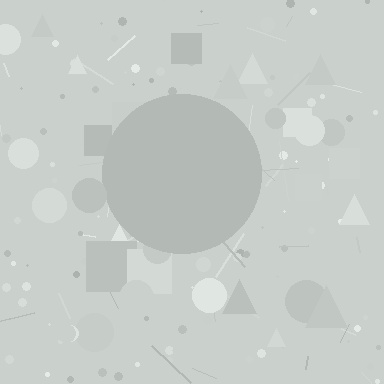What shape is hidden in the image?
A circle is hidden in the image.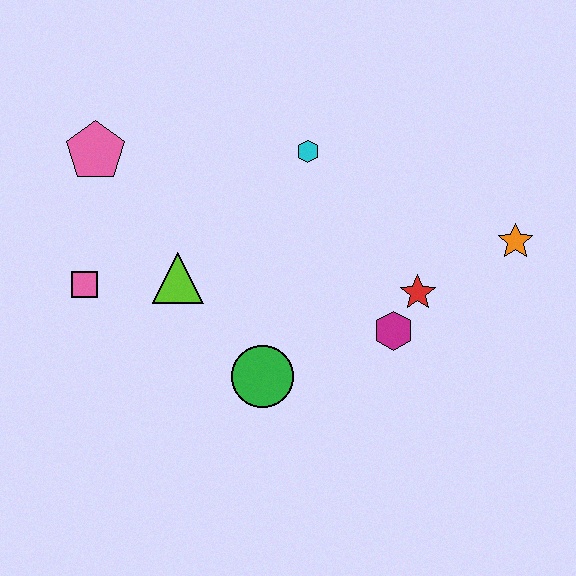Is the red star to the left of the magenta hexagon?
No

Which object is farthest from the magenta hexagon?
The pink pentagon is farthest from the magenta hexagon.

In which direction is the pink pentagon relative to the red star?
The pink pentagon is to the left of the red star.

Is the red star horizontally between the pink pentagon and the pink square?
No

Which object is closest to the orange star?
The red star is closest to the orange star.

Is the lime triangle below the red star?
No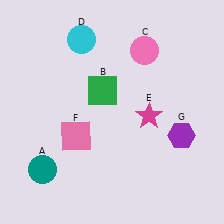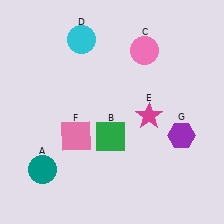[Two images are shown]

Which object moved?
The green square (B) moved down.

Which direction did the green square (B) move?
The green square (B) moved down.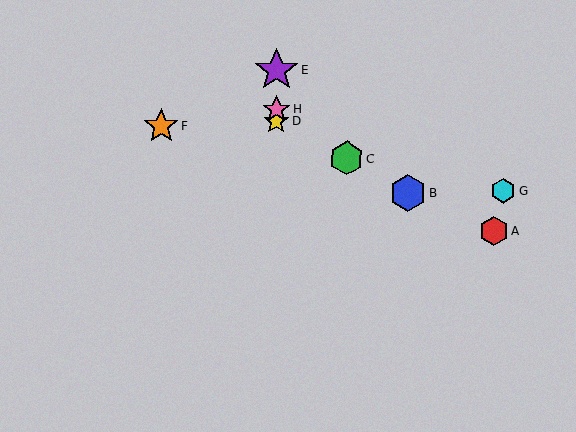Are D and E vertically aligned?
Yes, both are at x≈276.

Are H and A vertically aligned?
No, H is at x≈276 and A is at x≈494.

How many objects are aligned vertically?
3 objects (D, E, H) are aligned vertically.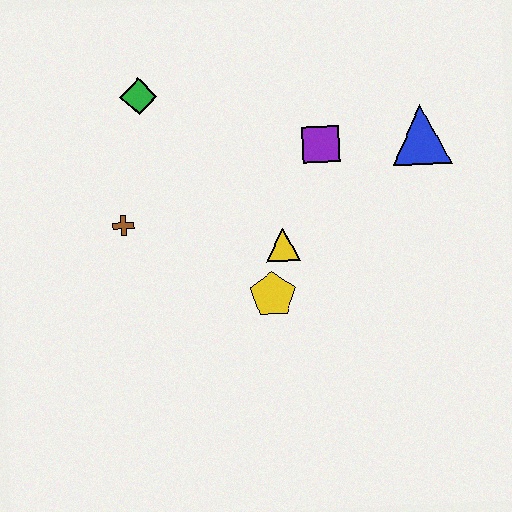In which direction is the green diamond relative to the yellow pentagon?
The green diamond is above the yellow pentagon.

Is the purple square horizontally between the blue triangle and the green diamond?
Yes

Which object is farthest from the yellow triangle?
The green diamond is farthest from the yellow triangle.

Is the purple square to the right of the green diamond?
Yes